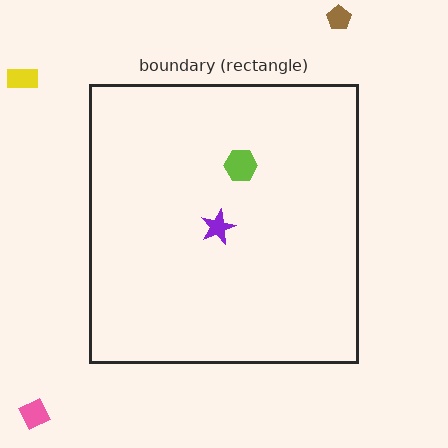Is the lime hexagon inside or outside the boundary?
Inside.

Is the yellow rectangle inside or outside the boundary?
Outside.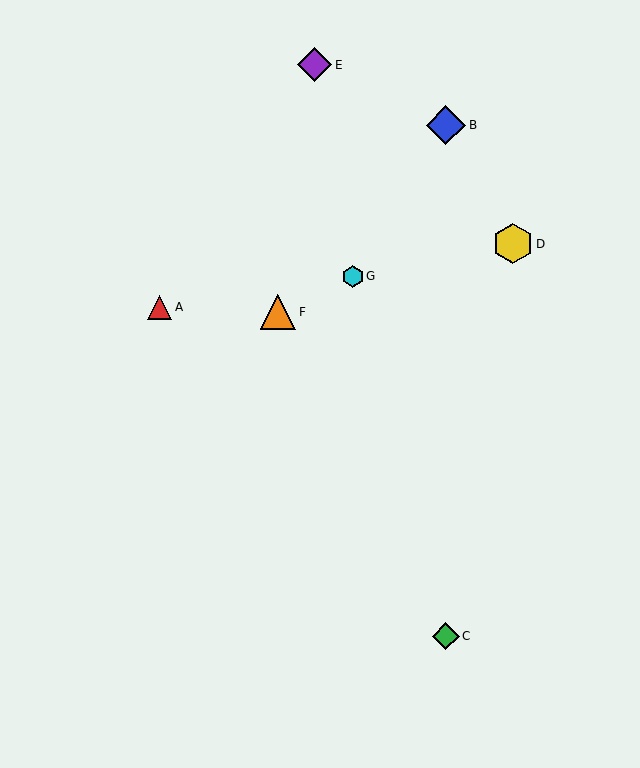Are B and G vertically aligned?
No, B is at x≈446 and G is at x≈353.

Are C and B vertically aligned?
Yes, both are at x≈446.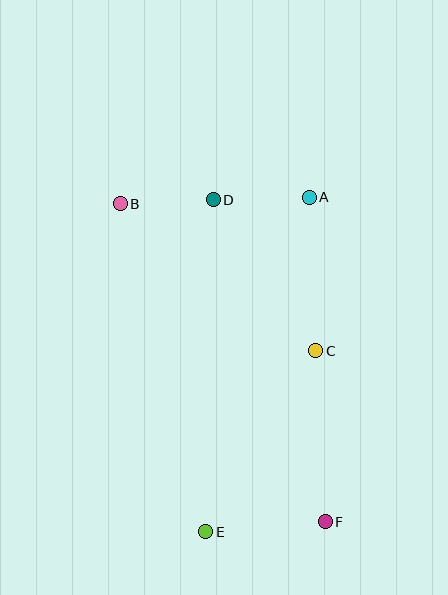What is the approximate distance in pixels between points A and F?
The distance between A and F is approximately 325 pixels.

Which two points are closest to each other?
Points B and D are closest to each other.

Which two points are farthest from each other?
Points B and F are farthest from each other.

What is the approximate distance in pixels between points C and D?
The distance between C and D is approximately 182 pixels.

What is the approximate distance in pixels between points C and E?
The distance between C and E is approximately 212 pixels.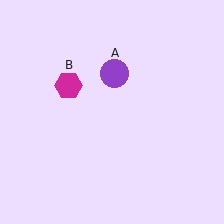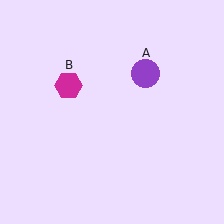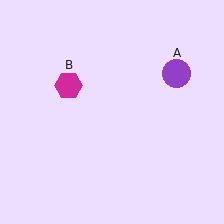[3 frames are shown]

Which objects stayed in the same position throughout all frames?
Magenta hexagon (object B) remained stationary.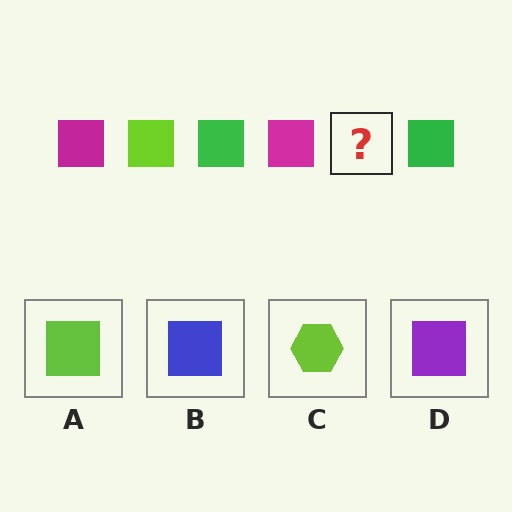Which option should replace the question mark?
Option A.